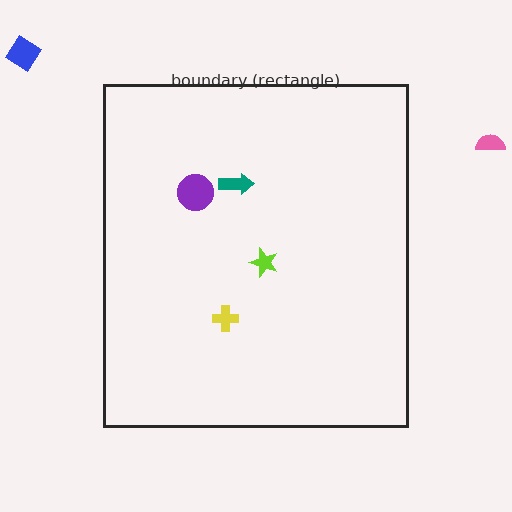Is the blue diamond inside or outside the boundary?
Outside.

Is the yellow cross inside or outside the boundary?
Inside.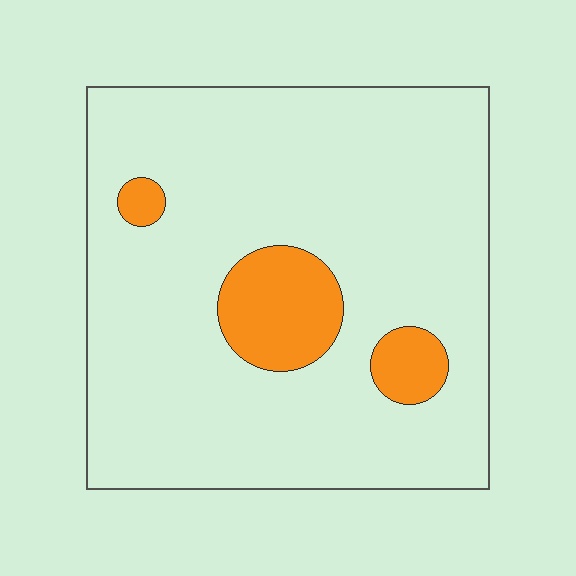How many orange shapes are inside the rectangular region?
3.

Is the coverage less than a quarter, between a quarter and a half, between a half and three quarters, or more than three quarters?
Less than a quarter.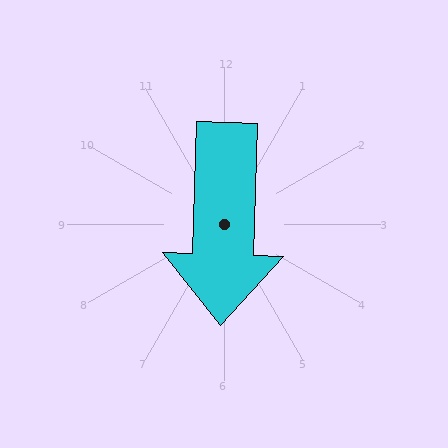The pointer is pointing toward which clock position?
Roughly 6 o'clock.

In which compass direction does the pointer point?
South.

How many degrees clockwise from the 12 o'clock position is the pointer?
Approximately 182 degrees.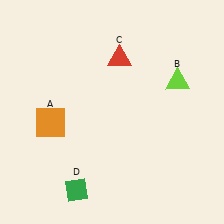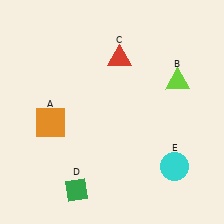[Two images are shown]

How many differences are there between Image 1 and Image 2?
There is 1 difference between the two images.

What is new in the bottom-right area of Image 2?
A cyan circle (E) was added in the bottom-right area of Image 2.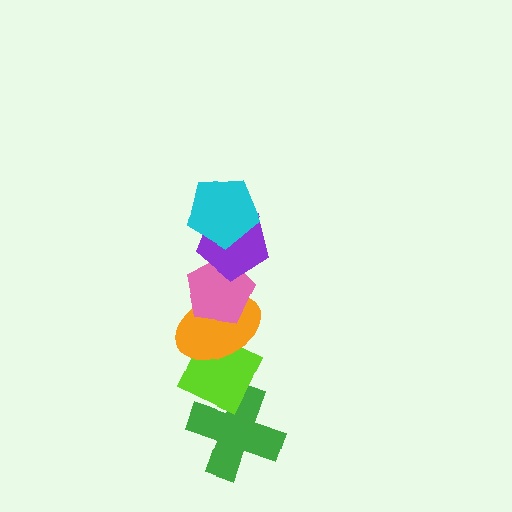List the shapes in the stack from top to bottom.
From top to bottom: the cyan pentagon, the purple pentagon, the pink pentagon, the orange ellipse, the lime diamond, the green cross.